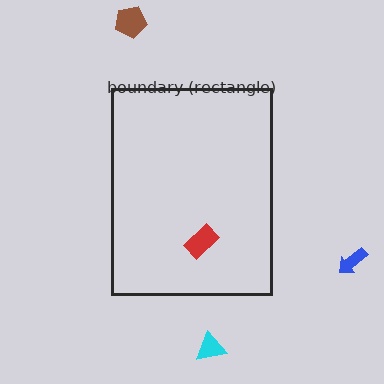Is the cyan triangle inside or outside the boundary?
Outside.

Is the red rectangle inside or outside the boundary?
Inside.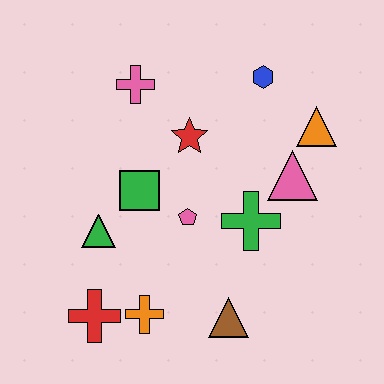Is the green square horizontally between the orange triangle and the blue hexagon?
No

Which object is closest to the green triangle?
The green square is closest to the green triangle.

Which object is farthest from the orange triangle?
The red cross is farthest from the orange triangle.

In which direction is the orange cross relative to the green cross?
The orange cross is to the left of the green cross.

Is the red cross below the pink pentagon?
Yes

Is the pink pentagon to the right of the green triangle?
Yes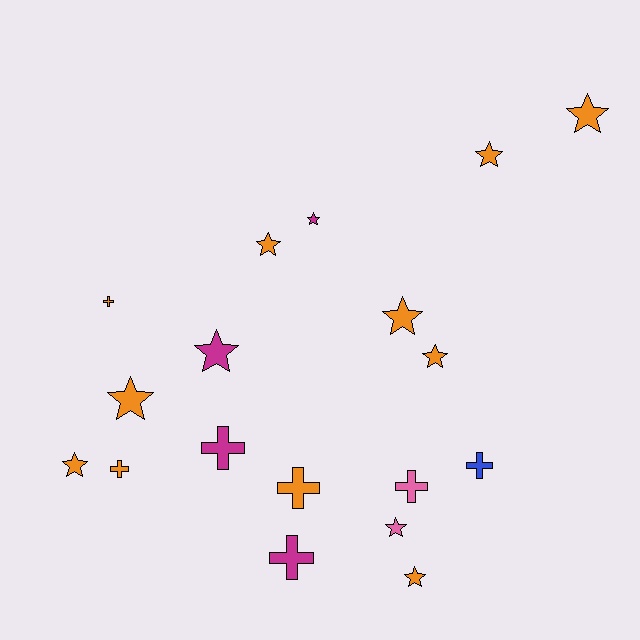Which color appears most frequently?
Orange, with 11 objects.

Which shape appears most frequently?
Star, with 11 objects.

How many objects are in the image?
There are 18 objects.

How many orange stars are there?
There are 8 orange stars.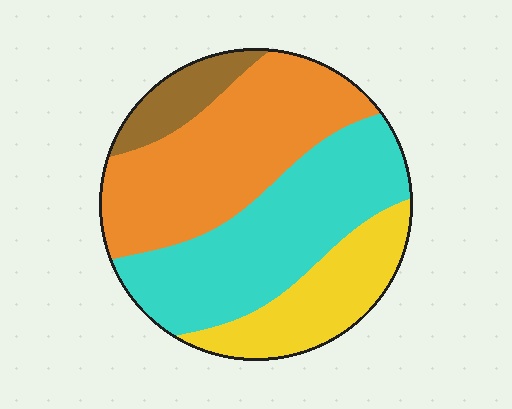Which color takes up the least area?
Brown, at roughly 10%.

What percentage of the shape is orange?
Orange covers around 35% of the shape.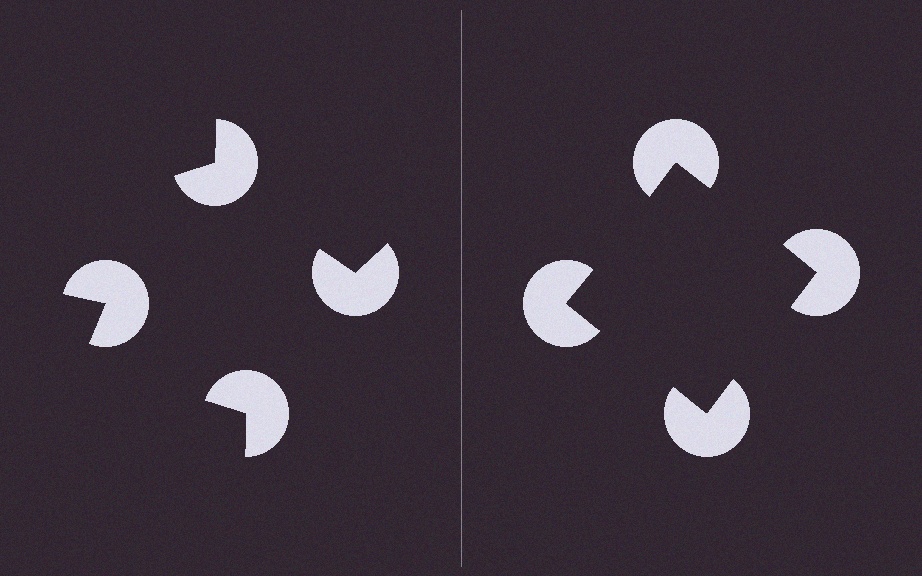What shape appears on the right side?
An illusory square.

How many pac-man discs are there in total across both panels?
8 — 4 on each side.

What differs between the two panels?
The pac-man discs are positioned identically on both sides; only the wedge orientations differ. On the right they align to a square; on the left they are misaligned.